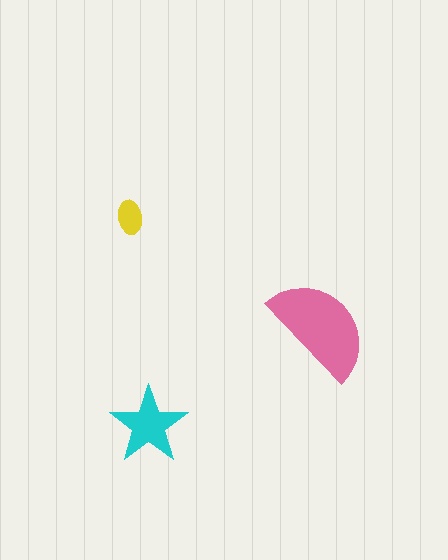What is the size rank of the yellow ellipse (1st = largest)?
3rd.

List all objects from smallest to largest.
The yellow ellipse, the cyan star, the pink semicircle.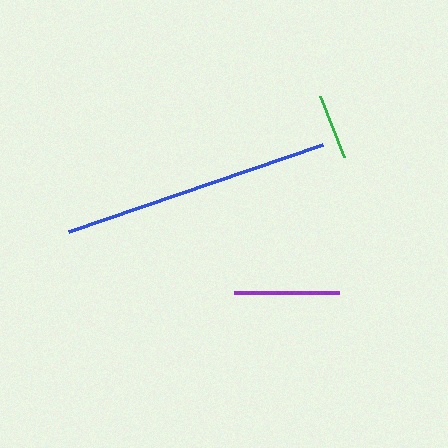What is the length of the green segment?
The green segment is approximately 66 pixels long.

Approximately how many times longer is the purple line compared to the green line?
The purple line is approximately 1.6 times the length of the green line.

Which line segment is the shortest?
The green line is the shortest at approximately 66 pixels.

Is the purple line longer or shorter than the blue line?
The blue line is longer than the purple line.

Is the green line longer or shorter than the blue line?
The blue line is longer than the green line.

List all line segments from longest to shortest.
From longest to shortest: blue, purple, green.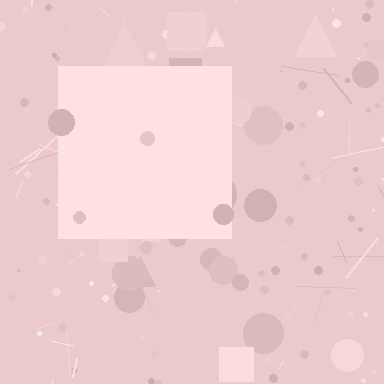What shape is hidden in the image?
A square is hidden in the image.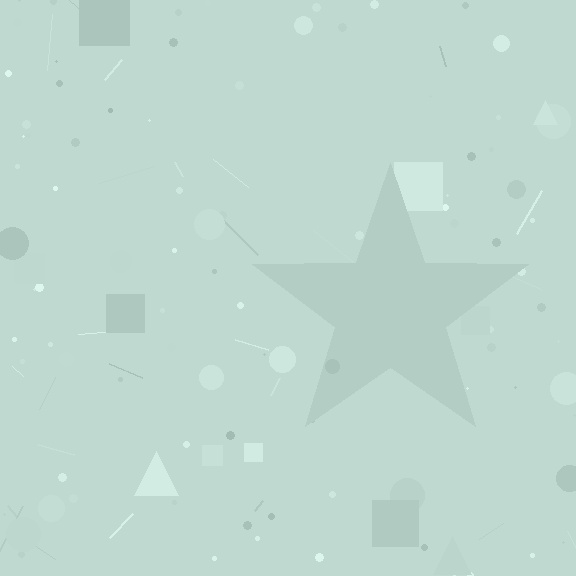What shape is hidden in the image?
A star is hidden in the image.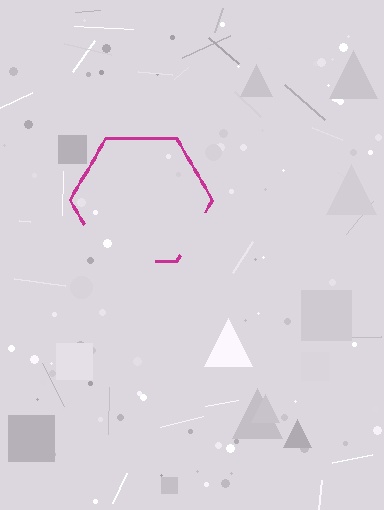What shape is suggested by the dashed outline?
The dashed outline suggests a hexagon.